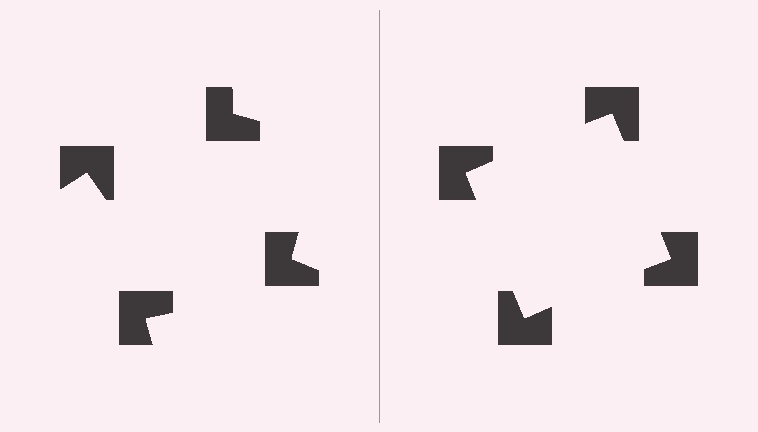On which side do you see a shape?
An illusory square appears on the right side. On the left side the wedge cuts are rotated, so no coherent shape forms.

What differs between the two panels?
The notched squares are positioned identically on both sides; only the wedge orientations differ. On the right they align to a square; on the left they are misaligned.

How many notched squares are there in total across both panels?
8 — 4 on each side.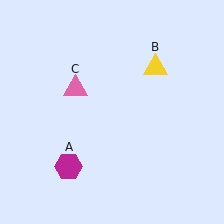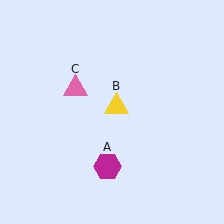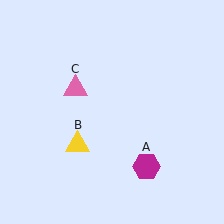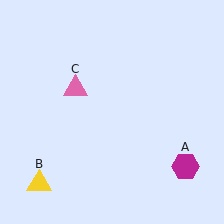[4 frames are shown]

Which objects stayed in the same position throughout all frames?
Pink triangle (object C) remained stationary.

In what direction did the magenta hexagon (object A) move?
The magenta hexagon (object A) moved right.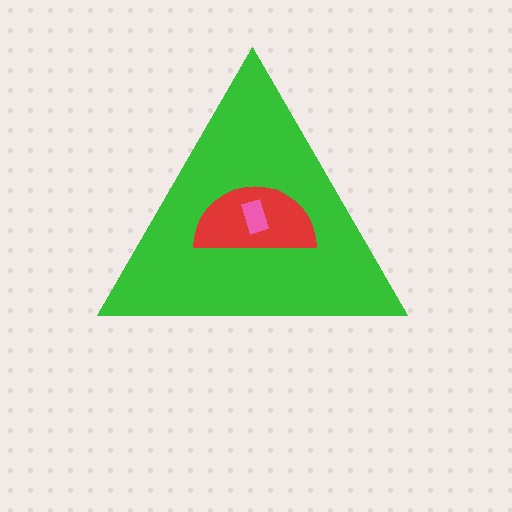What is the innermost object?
The pink rectangle.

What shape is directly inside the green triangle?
The red semicircle.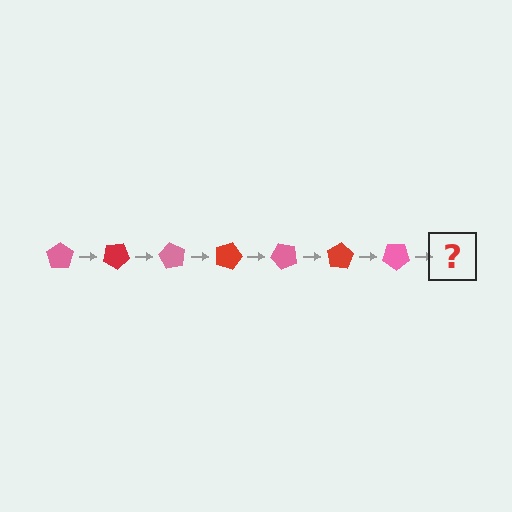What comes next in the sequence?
The next element should be a red pentagon, rotated 210 degrees from the start.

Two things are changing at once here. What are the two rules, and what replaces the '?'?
The two rules are that it rotates 30 degrees each step and the color cycles through pink and red. The '?' should be a red pentagon, rotated 210 degrees from the start.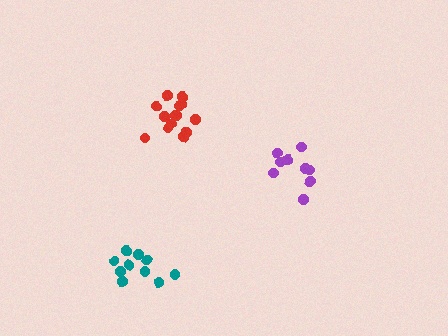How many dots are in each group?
Group 1: 14 dots, Group 2: 9 dots, Group 3: 10 dots (33 total).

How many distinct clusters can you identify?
There are 3 distinct clusters.